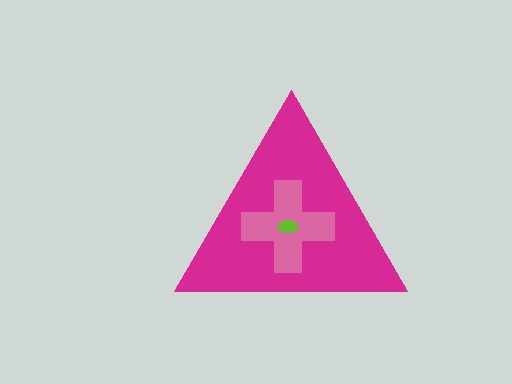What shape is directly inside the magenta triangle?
The pink cross.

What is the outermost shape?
The magenta triangle.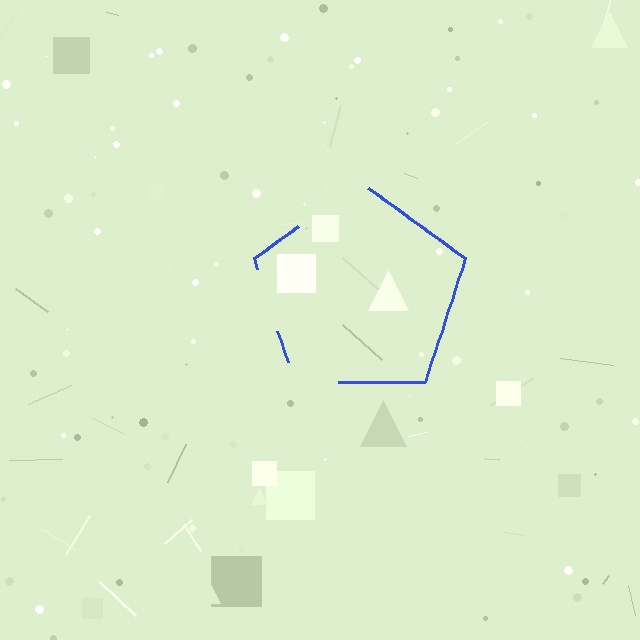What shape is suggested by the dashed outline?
The dashed outline suggests a pentagon.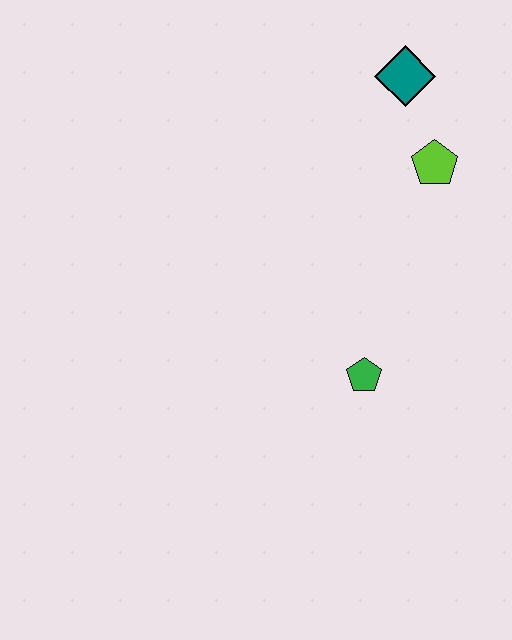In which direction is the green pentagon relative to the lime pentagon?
The green pentagon is below the lime pentagon.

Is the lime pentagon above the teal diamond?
No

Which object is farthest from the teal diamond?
The green pentagon is farthest from the teal diamond.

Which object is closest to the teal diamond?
The lime pentagon is closest to the teal diamond.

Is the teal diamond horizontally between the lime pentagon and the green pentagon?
Yes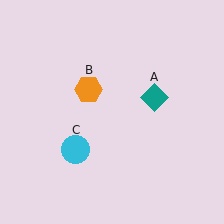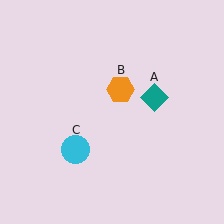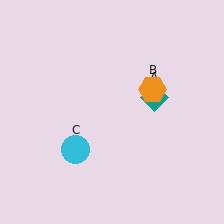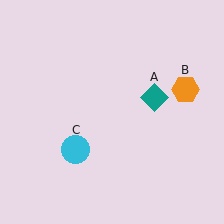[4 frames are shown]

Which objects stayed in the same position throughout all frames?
Teal diamond (object A) and cyan circle (object C) remained stationary.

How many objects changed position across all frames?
1 object changed position: orange hexagon (object B).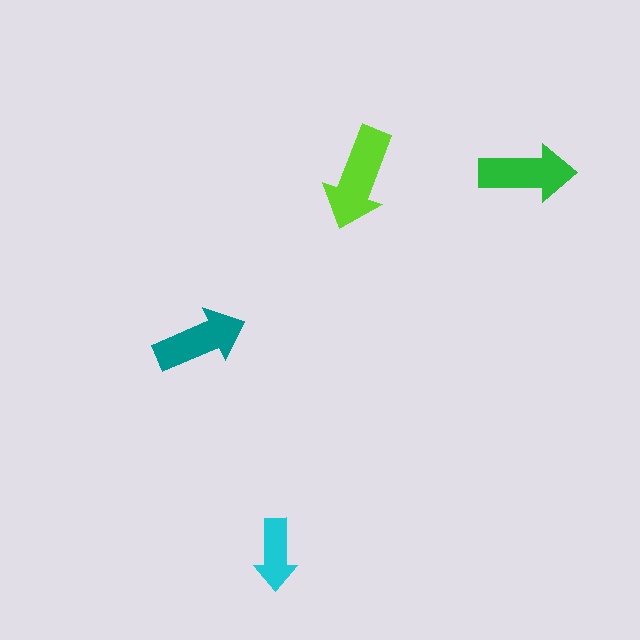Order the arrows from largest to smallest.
the lime one, the green one, the teal one, the cyan one.